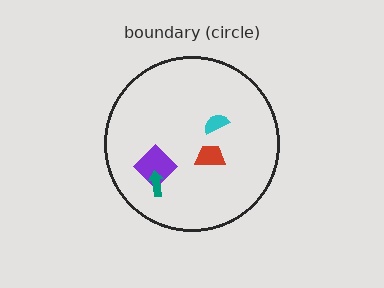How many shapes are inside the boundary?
4 inside, 0 outside.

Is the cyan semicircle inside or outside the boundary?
Inside.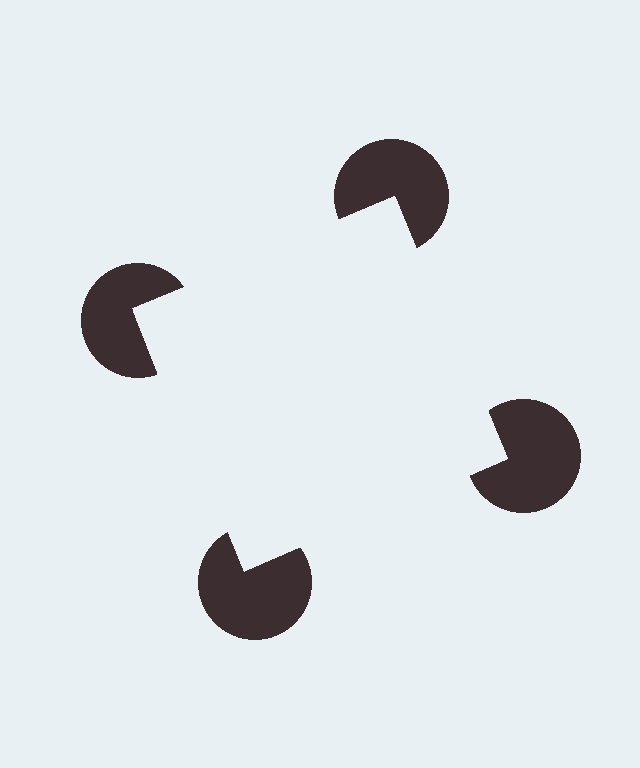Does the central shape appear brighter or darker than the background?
It typically appears slightly brighter than the background, even though no actual brightness change is drawn.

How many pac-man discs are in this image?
There are 4 — one at each vertex of the illusory square.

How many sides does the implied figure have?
4 sides.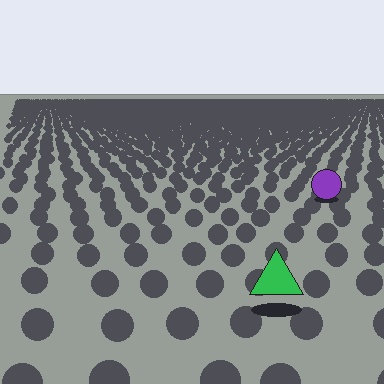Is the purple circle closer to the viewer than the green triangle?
No. The green triangle is closer — you can tell from the texture gradient: the ground texture is coarser near it.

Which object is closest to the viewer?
The green triangle is closest. The texture marks near it are larger and more spread out.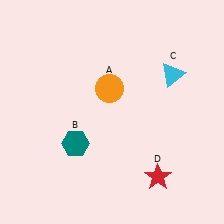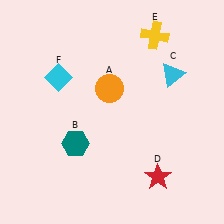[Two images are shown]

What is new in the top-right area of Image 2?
A yellow cross (E) was added in the top-right area of Image 2.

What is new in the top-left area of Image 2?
A cyan diamond (F) was added in the top-left area of Image 2.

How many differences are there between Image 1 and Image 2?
There are 2 differences between the two images.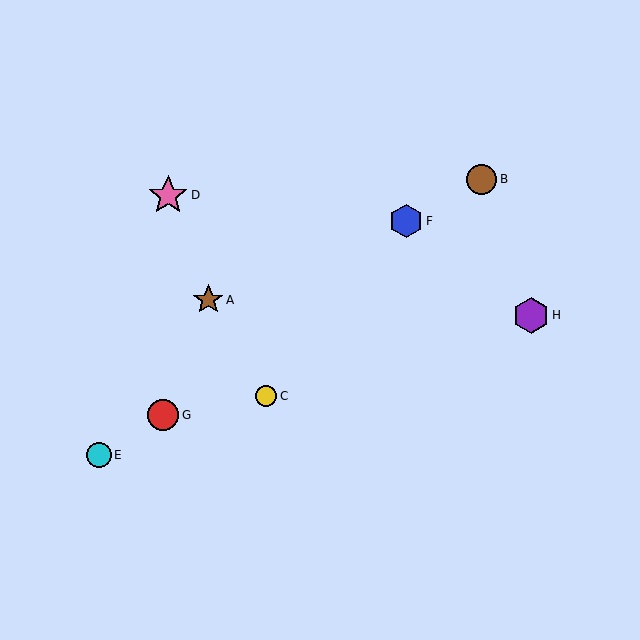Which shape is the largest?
The pink star (labeled D) is the largest.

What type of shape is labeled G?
Shape G is a red circle.